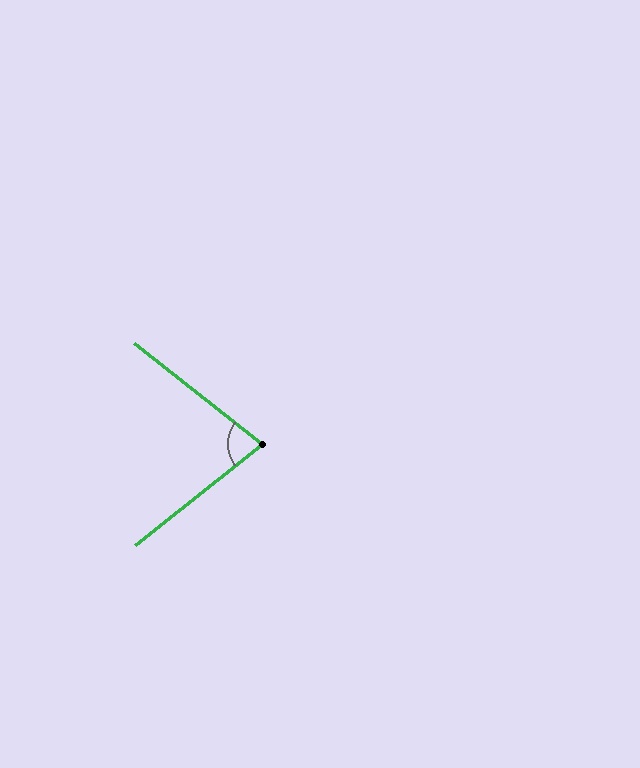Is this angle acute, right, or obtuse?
It is acute.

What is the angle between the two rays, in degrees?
Approximately 77 degrees.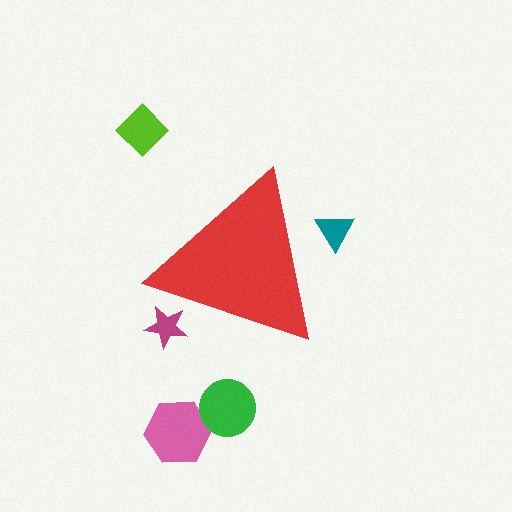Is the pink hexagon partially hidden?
No, the pink hexagon is fully visible.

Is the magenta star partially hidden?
Yes, the magenta star is partially hidden behind the red triangle.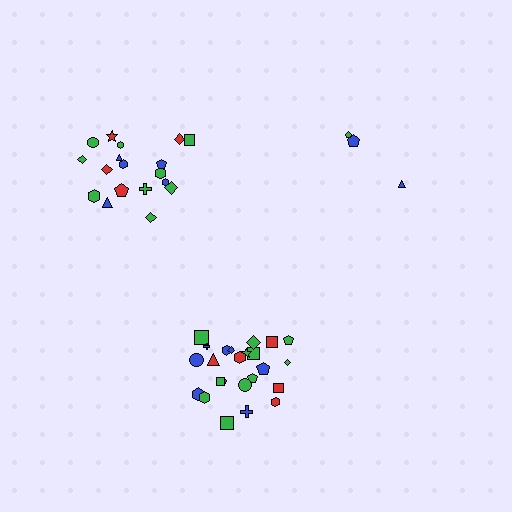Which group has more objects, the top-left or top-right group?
The top-left group.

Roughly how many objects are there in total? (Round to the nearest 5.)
Roughly 45 objects in total.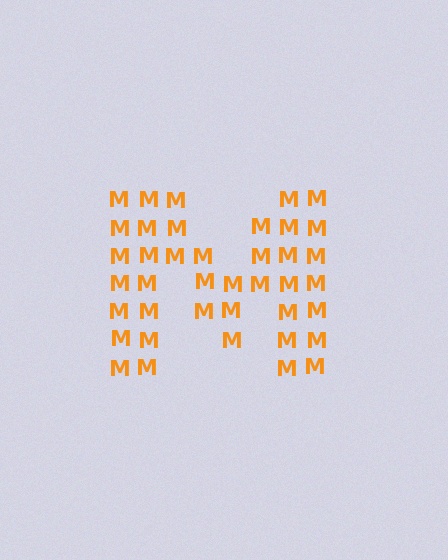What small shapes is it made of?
It is made of small letter M's.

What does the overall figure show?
The overall figure shows the letter M.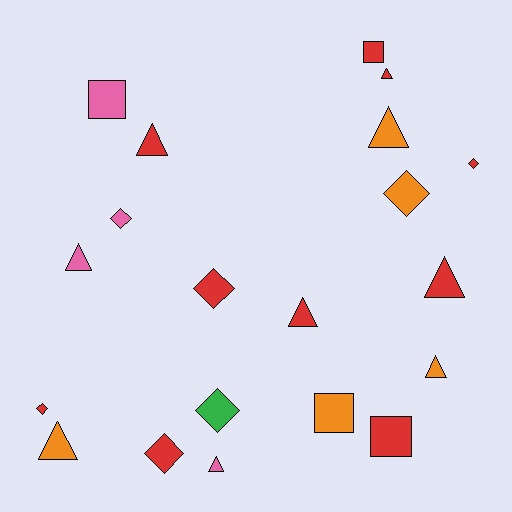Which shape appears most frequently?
Triangle, with 9 objects.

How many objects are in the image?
There are 20 objects.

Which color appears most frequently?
Red, with 10 objects.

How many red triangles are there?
There are 4 red triangles.